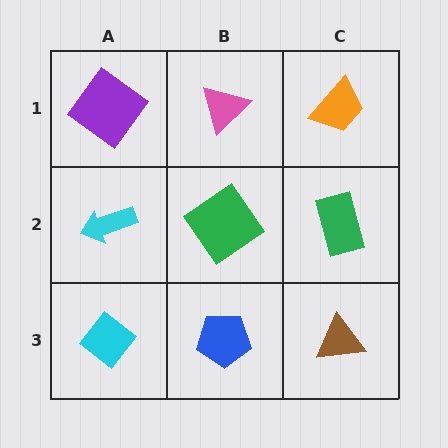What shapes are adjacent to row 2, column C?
An orange trapezoid (row 1, column C), a brown triangle (row 3, column C), a green diamond (row 2, column B).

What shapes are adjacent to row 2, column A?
A purple diamond (row 1, column A), a cyan diamond (row 3, column A), a green diamond (row 2, column B).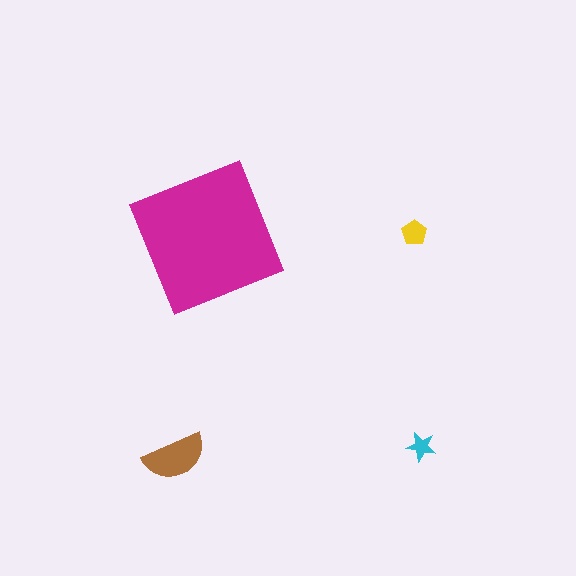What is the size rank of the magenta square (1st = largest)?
1st.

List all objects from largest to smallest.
The magenta square, the brown semicircle, the yellow pentagon, the cyan star.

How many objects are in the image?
There are 4 objects in the image.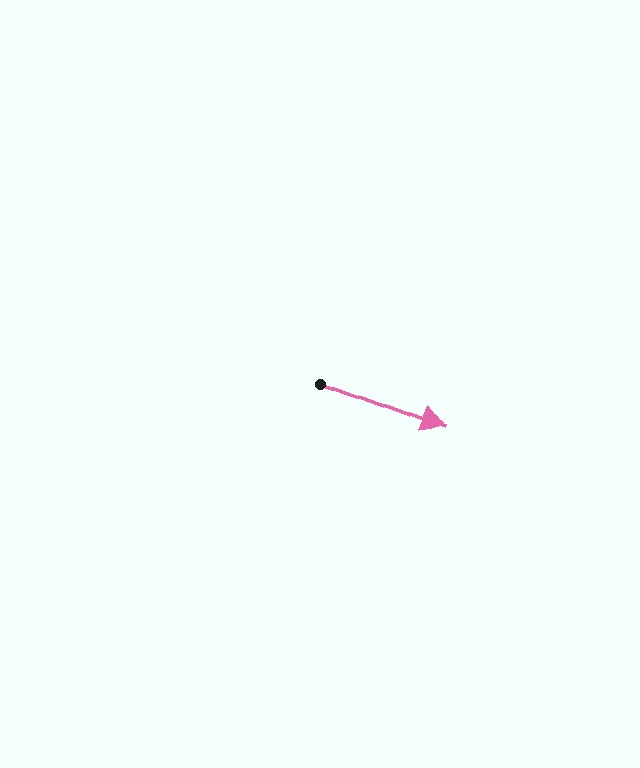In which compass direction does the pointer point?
East.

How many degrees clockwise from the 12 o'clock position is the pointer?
Approximately 110 degrees.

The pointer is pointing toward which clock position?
Roughly 4 o'clock.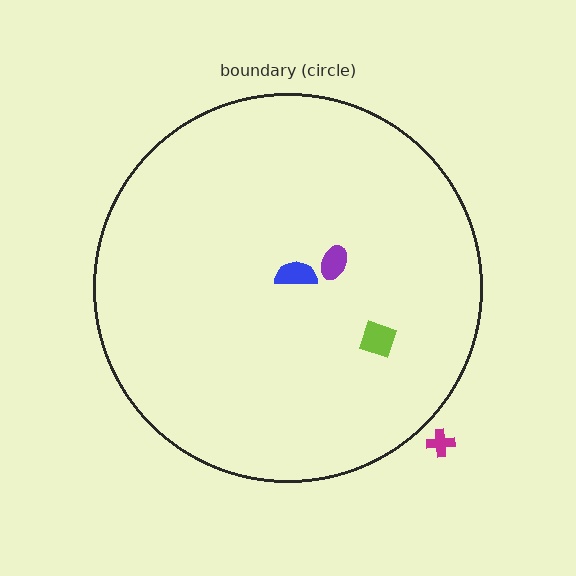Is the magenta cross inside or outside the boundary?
Outside.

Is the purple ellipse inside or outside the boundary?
Inside.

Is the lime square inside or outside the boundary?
Inside.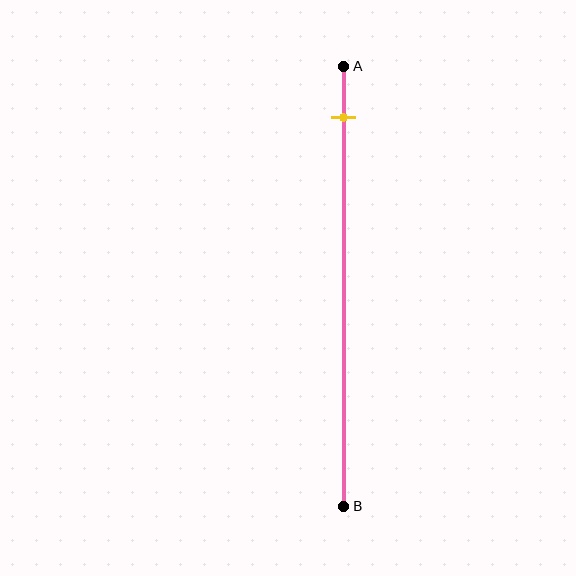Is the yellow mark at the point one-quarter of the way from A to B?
No, the mark is at about 10% from A, not at the 25% one-quarter point.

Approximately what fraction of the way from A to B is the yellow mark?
The yellow mark is approximately 10% of the way from A to B.